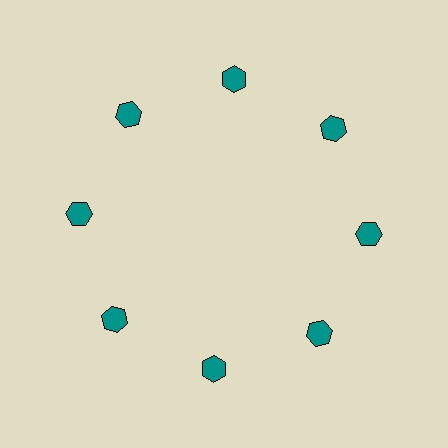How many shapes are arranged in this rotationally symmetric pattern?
There are 8 shapes, arranged in 8 groups of 1.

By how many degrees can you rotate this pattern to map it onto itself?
The pattern maps onto itself every 45 degrees of rotation.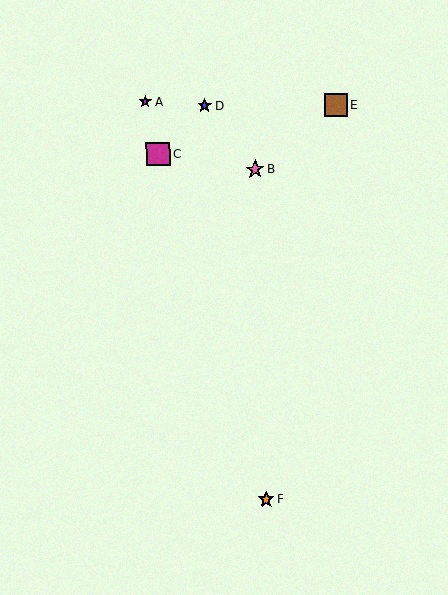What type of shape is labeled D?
Shape D is a blue star.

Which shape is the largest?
The magenta square (labeled C) is the largest.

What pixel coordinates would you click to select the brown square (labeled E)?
Click at (336, 105) to select the brown square E.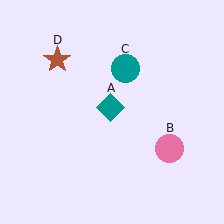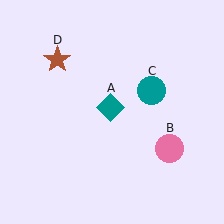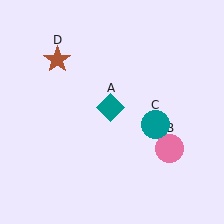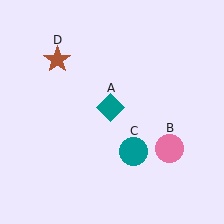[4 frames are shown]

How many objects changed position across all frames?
1 object changed position: teal circle (object C).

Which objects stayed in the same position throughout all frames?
Teal diamond (object A) and pink circle (object B) and brown star (object D) remained stationary.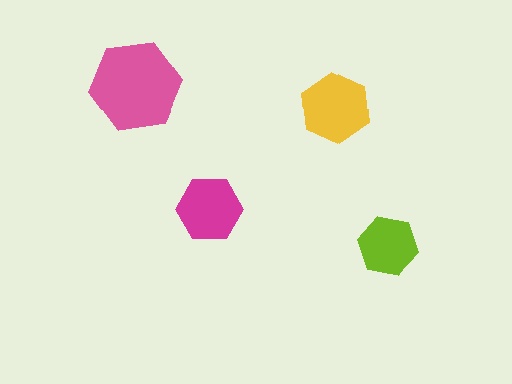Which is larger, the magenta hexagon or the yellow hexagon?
The yellow one.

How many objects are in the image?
There are 4 objects in the image.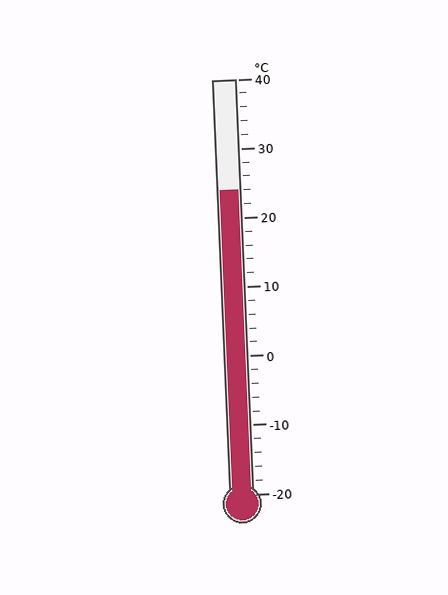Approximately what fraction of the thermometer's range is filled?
The thermometer is filled to approximately 75% of its range.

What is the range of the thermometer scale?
The thermometer scale ranges from -20°C to 40°C.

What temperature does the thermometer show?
The thermometer shows approximately 24°C.